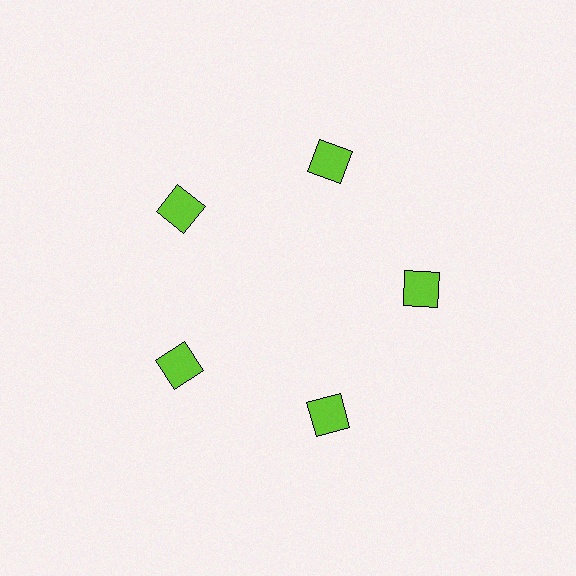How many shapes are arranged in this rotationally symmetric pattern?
There are 5 shapes, arranged in 5 groups of 1.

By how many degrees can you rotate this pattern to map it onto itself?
The pattern maps onto itself every 72 degrees of rotation.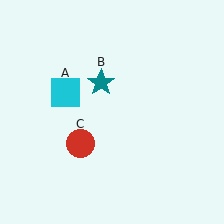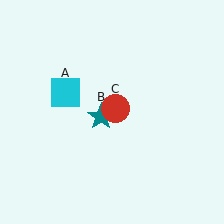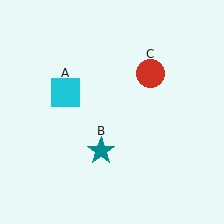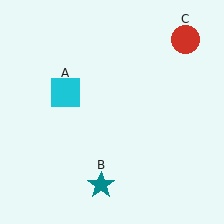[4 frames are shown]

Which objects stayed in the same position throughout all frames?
Cyan square (object A) remained stationary.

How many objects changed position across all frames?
2 objects changed position: teal star (object B), red circle (object C).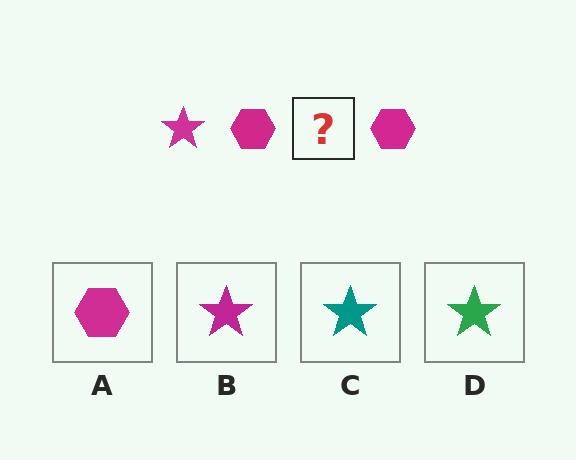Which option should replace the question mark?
Option B.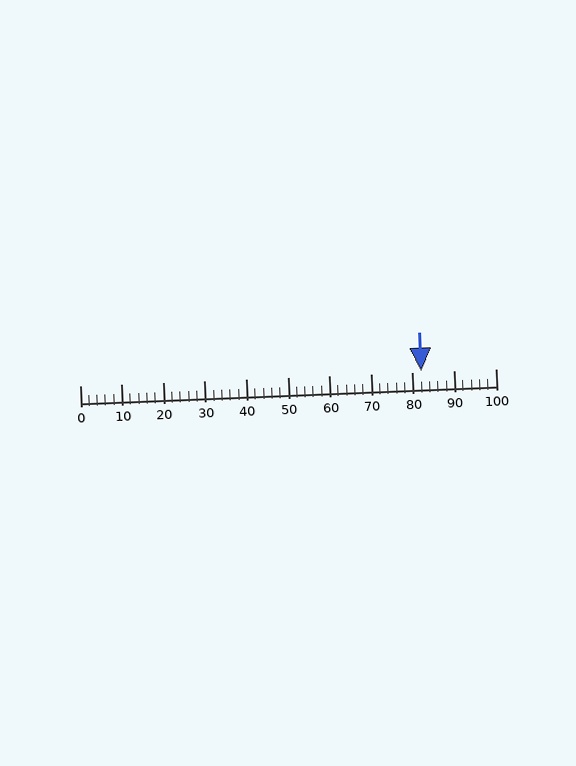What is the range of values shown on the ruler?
The ruler shows values from 0 to 100.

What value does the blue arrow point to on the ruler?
The blue arrow points to approximately 82.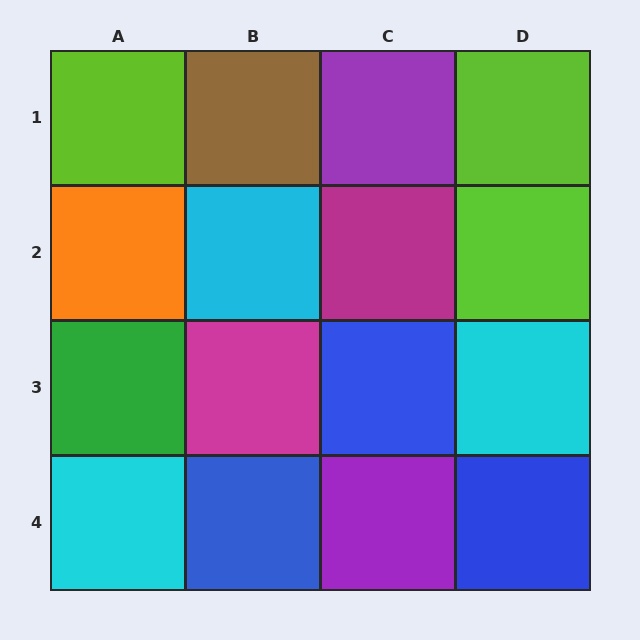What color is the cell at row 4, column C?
Purple.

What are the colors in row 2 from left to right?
Orange, cyan, magenta, lime.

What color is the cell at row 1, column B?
Brown.